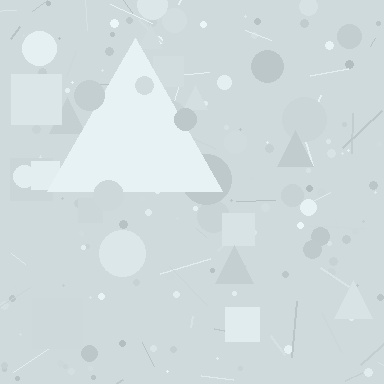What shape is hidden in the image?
A triangle is hidden in the image.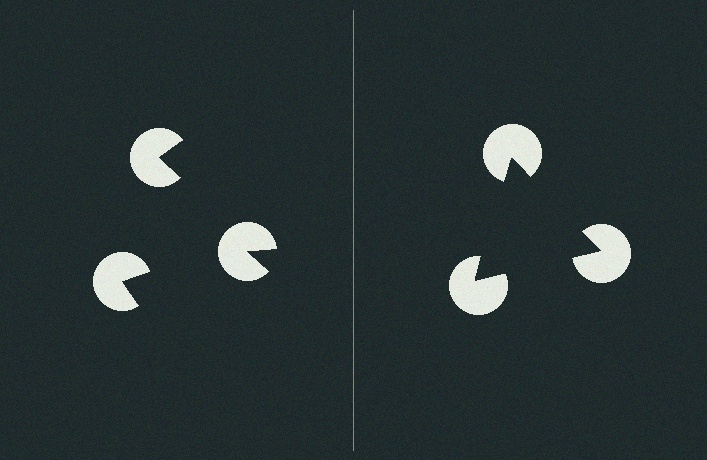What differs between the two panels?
The pac-man discs are positioned identically on both sides; only the wedge orientations differ. On the right they align to a triangle; on the left they are misaligned.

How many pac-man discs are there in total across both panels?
6 — 3 on each side.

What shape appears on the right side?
An illusory triangle.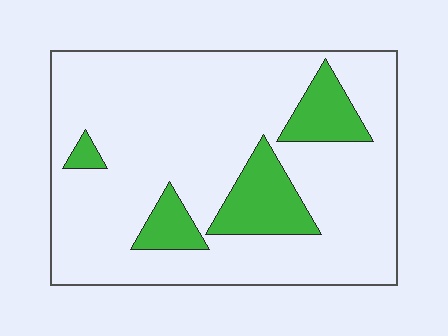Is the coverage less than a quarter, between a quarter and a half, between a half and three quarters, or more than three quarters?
Less than a quarter.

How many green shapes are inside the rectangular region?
4.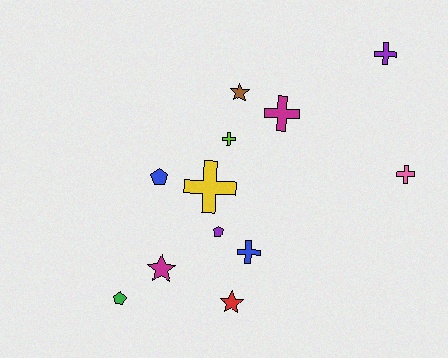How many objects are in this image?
There are 12 objects.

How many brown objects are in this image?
There is 1 brown object.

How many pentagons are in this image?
There are 3 pentagons.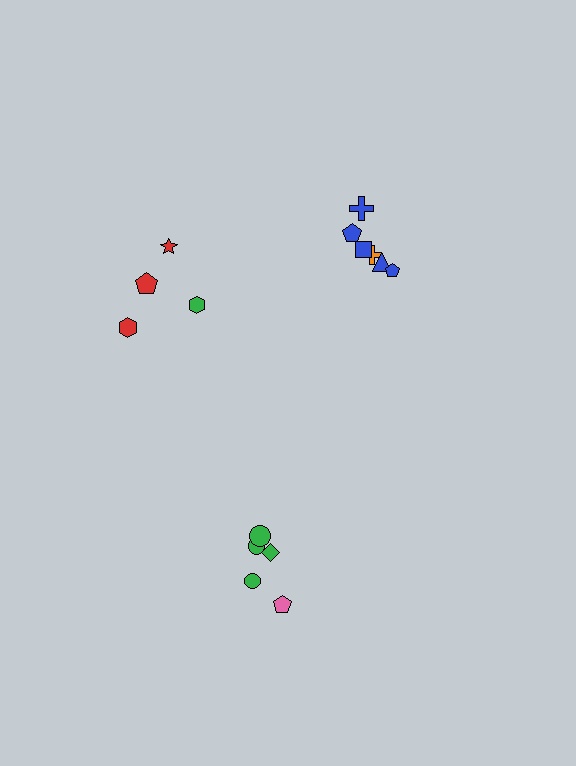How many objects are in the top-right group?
There are 6 objects.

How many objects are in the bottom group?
There are 5 objects.